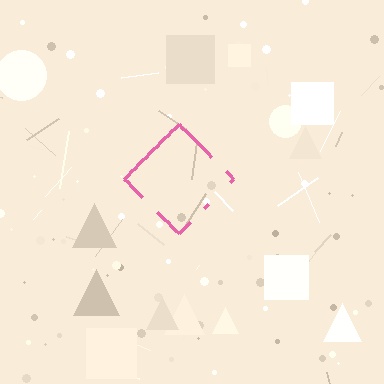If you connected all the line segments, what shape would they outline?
They would outline a diamond.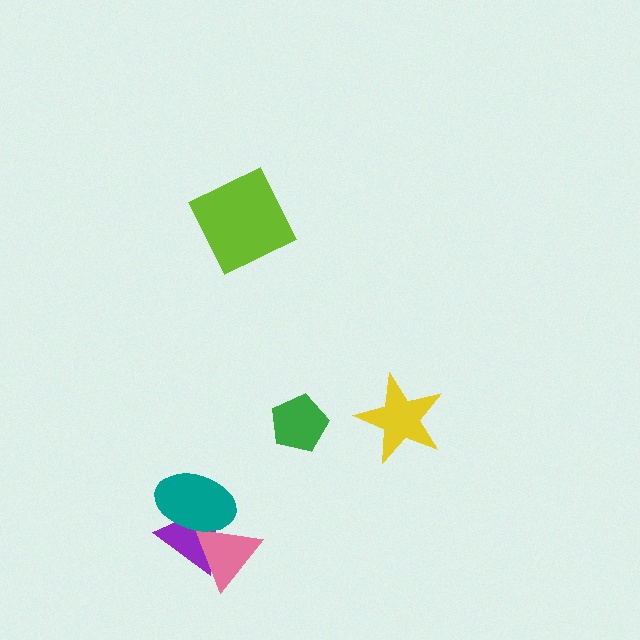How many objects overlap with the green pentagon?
0 objects overlap with the green pentagon.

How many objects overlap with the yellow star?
0 objects overlap with the yellow star.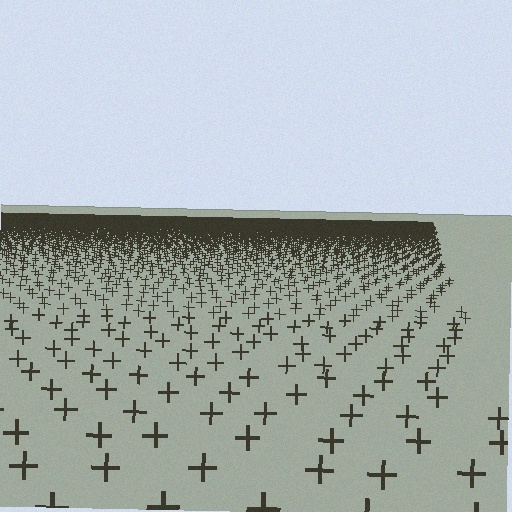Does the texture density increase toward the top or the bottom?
Density increases toward the top.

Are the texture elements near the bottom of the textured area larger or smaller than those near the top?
Larger. Near the bottom, elements are closer to the viewer and appear at a bigger on-screen size.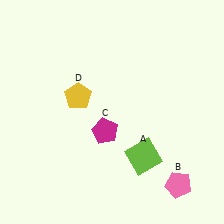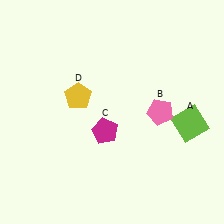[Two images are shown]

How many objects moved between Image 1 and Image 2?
2 objects moved between the two images.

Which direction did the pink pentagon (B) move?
The pink pentagon (B) moved up.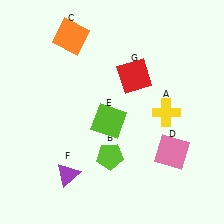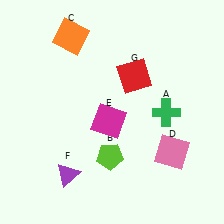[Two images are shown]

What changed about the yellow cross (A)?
In Image 1, A is yellow. In Image 2, it changed to green.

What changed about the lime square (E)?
In Image 1, E is lime. In Image 2, it changed to magenta.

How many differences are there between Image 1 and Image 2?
There are 2 differences between the two images.